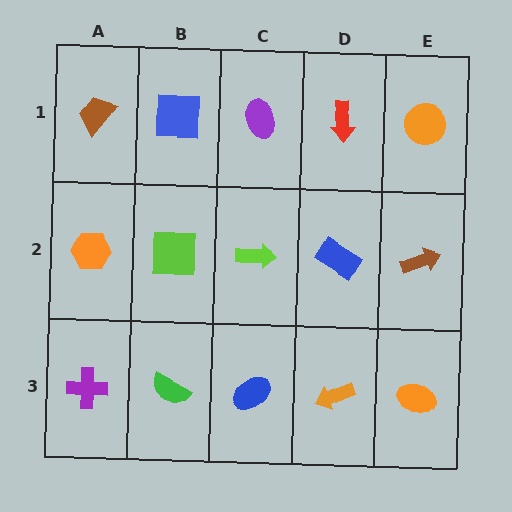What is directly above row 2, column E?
An orange circle.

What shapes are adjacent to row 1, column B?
A lime square (row 2, column B), a brown trapezoid (row 1, column A), a purple ellipse (row 1, column C).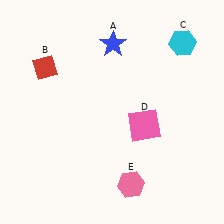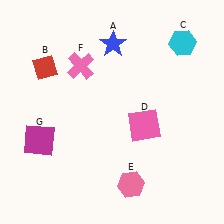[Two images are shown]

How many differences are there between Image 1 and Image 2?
There are 2 differences between the two images.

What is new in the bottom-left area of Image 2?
A magenta square (G) was added in the bottom-left area of Image 2.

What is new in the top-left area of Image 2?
A pink cross (F) was added in the top-left area of Image 2.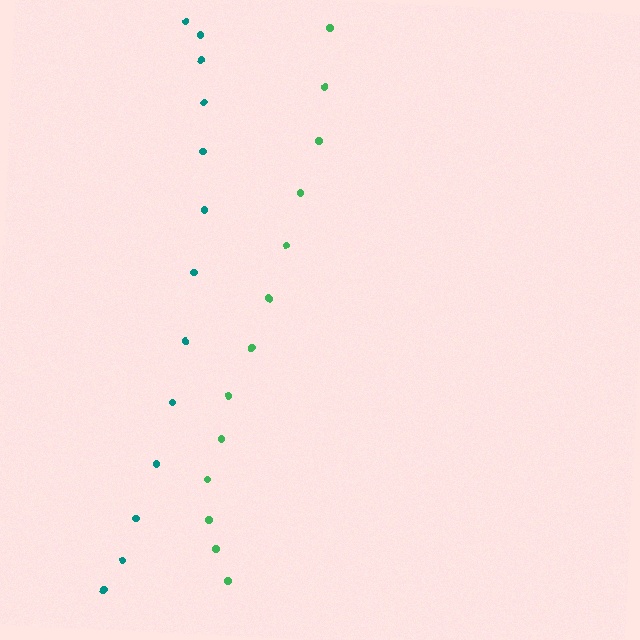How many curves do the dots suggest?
There are 2 distinct paths.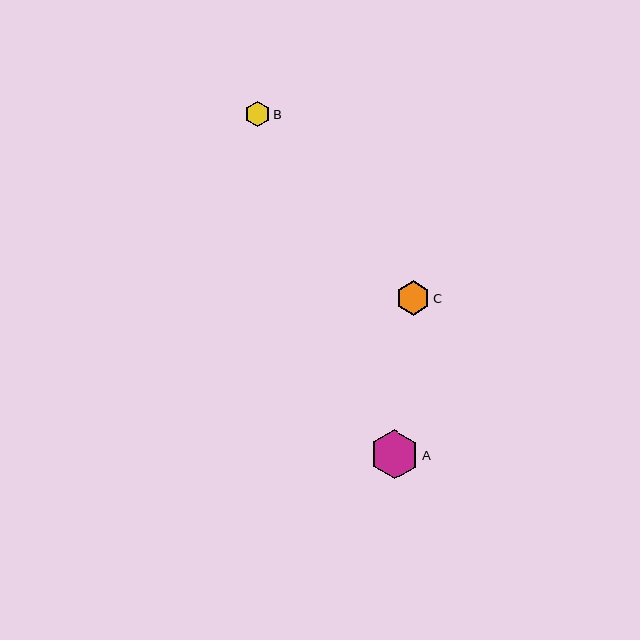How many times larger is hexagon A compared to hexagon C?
Hexagon A is approximately 1.4 times the size of hexagon C.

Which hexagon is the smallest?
Hexagon B is the smallest with a size of approximately 25 pixels.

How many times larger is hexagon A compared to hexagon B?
Hexagon A is approximately 1.9 times the size of hexagon B.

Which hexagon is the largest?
Hexagon A is the largest with a size of approximately 49 pixels.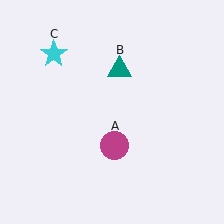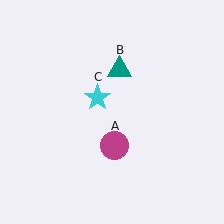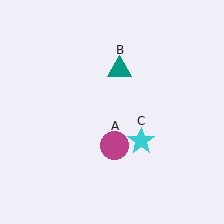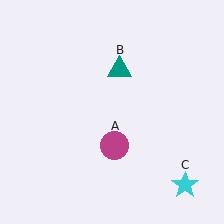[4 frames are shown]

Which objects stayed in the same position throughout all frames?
Magenta circle (object A) and teal triangle (object B) remained stationary.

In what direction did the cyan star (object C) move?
The cyan star (object C) moved down and to the right.